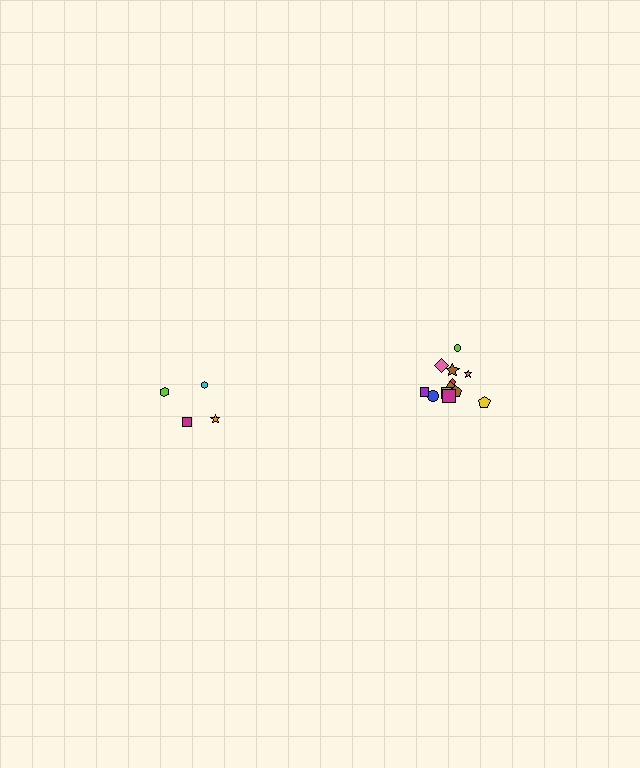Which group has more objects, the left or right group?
The right group.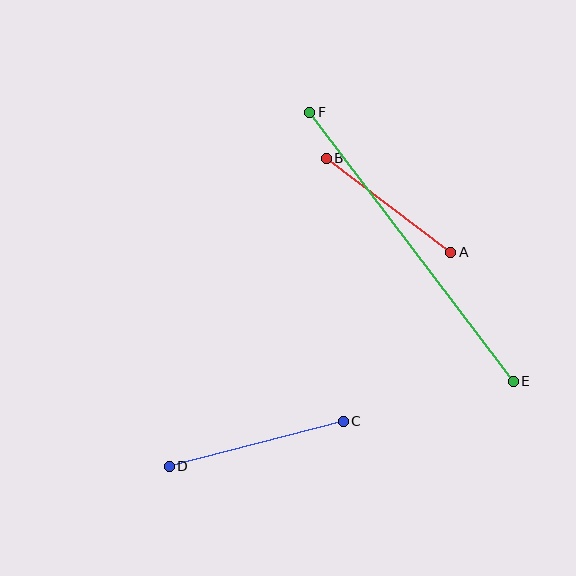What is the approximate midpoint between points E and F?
The midpoint is at approximately (412, 247) pixels.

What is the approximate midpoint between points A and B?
The midpoint is at approximately (389, 205) pixels.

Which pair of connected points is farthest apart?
Points E and F are farthest apart.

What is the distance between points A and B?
The distance is approximately 156 pixels.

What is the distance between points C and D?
The distance is approximately 180 pixels.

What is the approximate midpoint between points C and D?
The midpoint is at approximately (256, 444) pixels.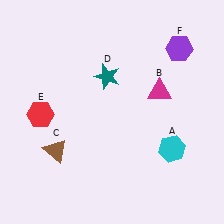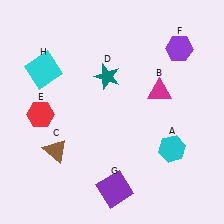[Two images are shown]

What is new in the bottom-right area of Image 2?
A purple square (G) was added in the bottom-right area of Image 2.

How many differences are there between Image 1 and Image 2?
There are 2 differences between the two images.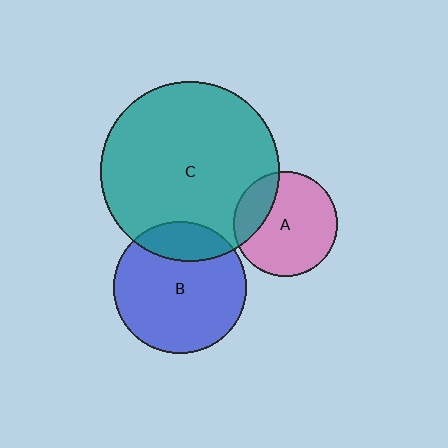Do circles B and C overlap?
Yes.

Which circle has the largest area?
Circle C (teal).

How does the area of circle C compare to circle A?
Approximately 3.0 times.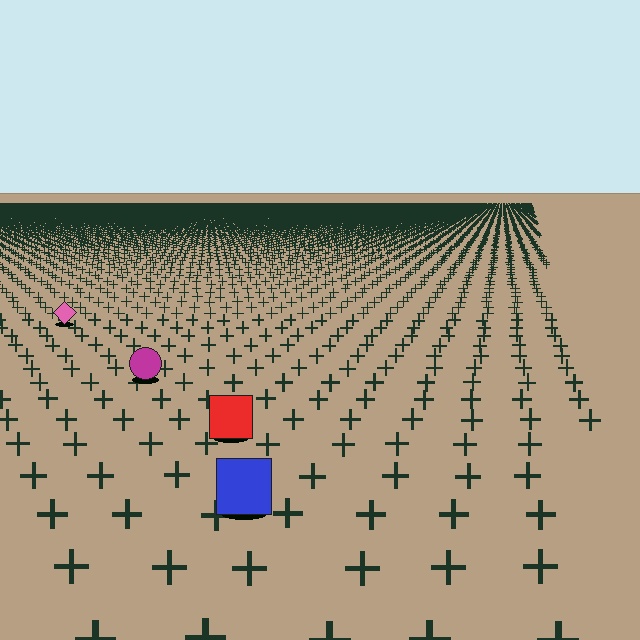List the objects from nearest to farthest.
From nearest to farthest: the blue square, the red square, the magenta circle, the pink diamond.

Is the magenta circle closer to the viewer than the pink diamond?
Yes. The magenta circle is closer — you can tell from the texture gradient: the ground texture is coarser near it.